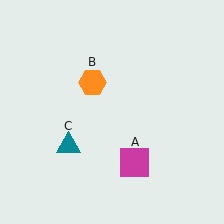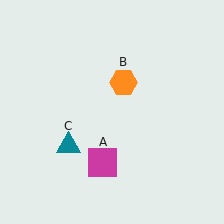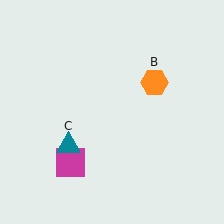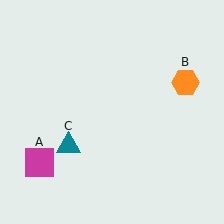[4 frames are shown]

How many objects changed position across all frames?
2 objects changed position: magenta square (object A), orange hexagon (object B).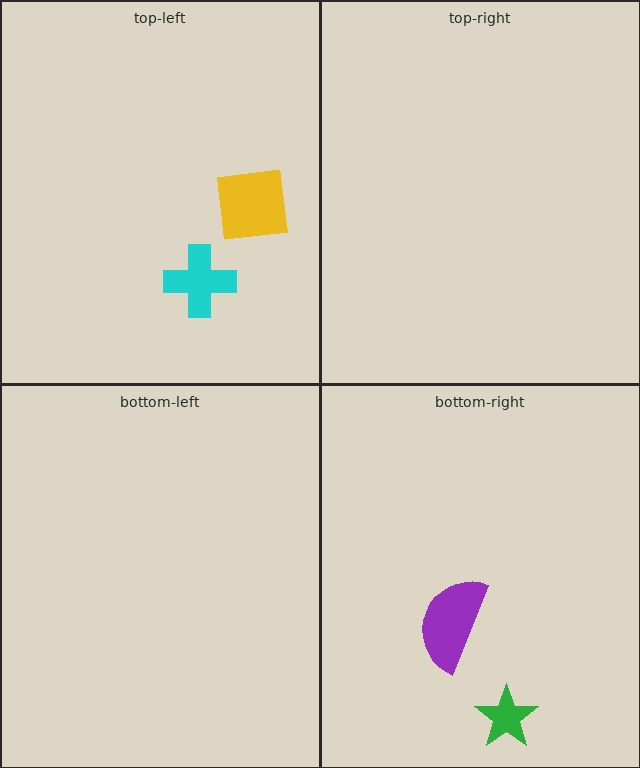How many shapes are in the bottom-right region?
2.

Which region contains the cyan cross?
The top-left region.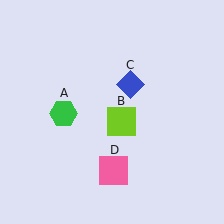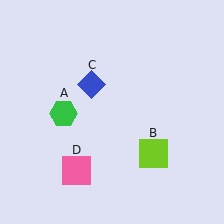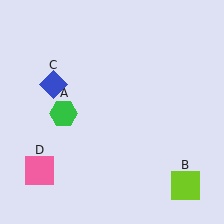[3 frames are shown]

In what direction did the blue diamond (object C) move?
The blue diamond (object C) moved left.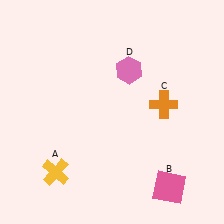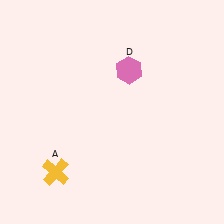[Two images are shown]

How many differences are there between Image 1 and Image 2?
There are 2 differences between the two images.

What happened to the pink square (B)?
The pink square (B) was removed in Image 2. It was in the bottom-right area of Image 1.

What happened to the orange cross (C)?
The orange cross (C) was removed in Image 2. It was in the top-right area of Image 1.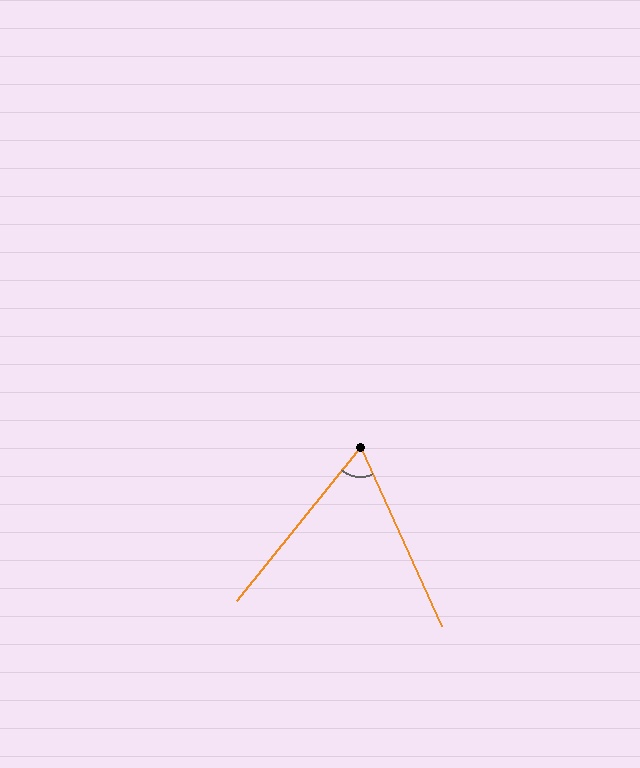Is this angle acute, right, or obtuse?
It is acute.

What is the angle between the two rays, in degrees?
Approximately 63 degrees.